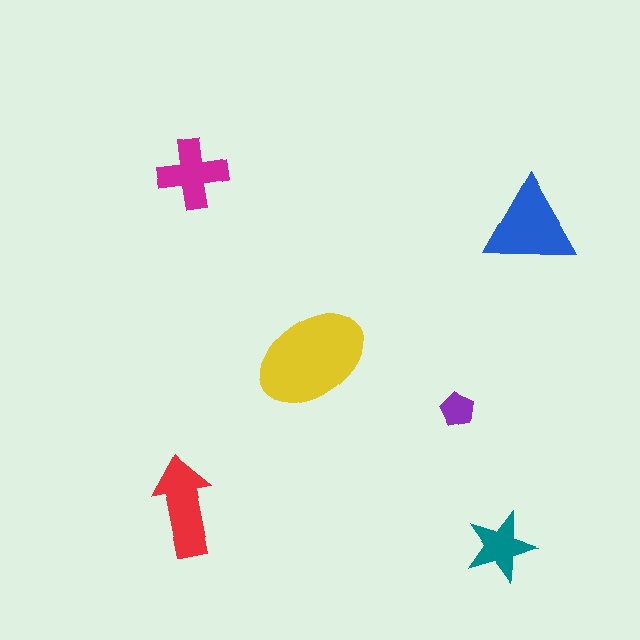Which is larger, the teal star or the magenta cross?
The magenta cross.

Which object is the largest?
The yellow ellipse.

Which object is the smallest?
The purple pentagon.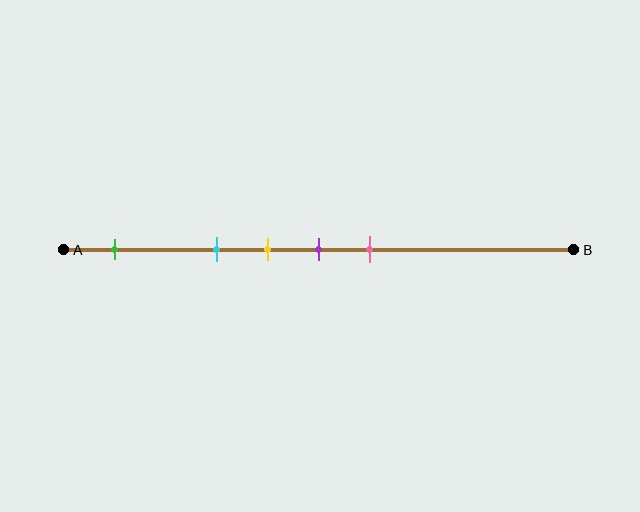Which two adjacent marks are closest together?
The yellow and purple marks are the closest adjacent pair.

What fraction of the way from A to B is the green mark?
The green mark is approximately 10% (0.1) of the way from A to B.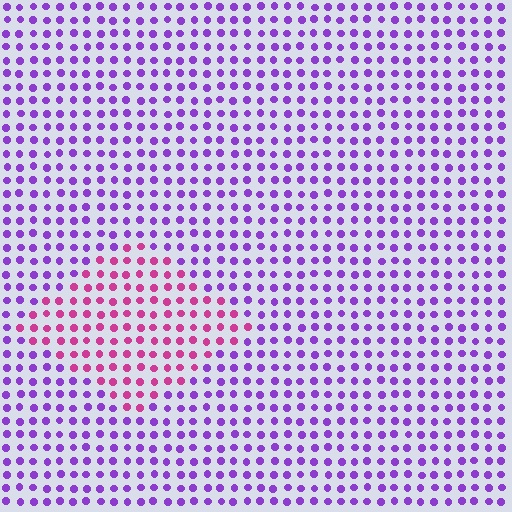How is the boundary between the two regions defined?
The boundary is defined purely by a slight shift in hue (about 49 degrees). Spacing, size, and orientation are identical on both sides.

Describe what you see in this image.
The image is filled with small purple elements in a uniform arrangement. A diamond-shaped region is visible where the elements are tinted to a slightly different hue, forming a subtle color boundary.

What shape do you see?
I see a diamond.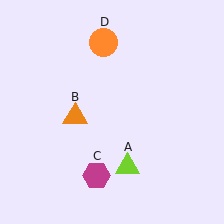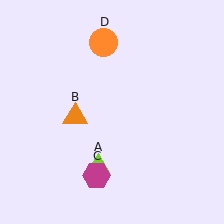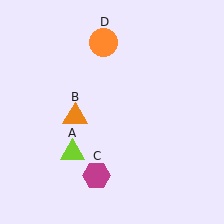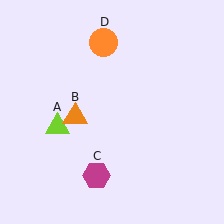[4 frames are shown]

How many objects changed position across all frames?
1 object changed position: lime triangle (object A).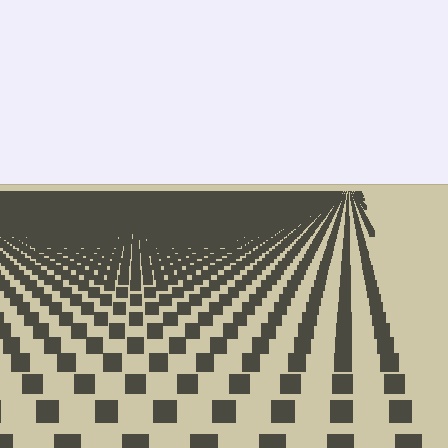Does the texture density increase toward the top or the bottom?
Density increases toward the top.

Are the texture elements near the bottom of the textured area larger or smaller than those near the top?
Larger. Near the bottom, elements are closer to the viewer and appear at a bigger on-screen size.